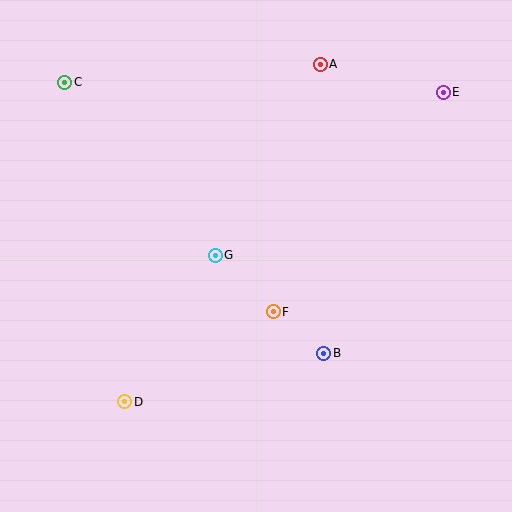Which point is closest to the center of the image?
Point G at (215, 255) is closest to the center.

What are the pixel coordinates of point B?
Point B is at (324, 353).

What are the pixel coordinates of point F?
Point F is at (273, 312).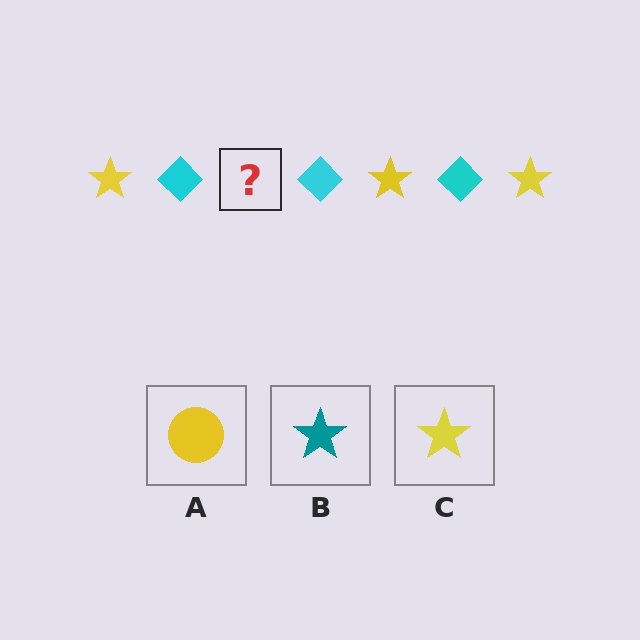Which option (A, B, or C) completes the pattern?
C.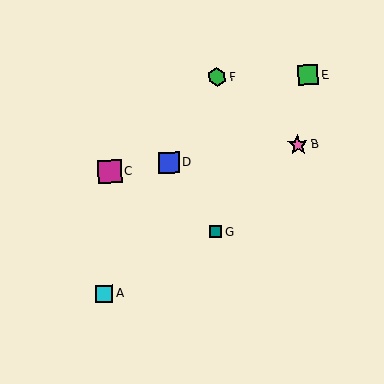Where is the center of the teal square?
The center of the teal square is at (216, 232).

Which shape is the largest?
The magenta square (labeled C) is the largest.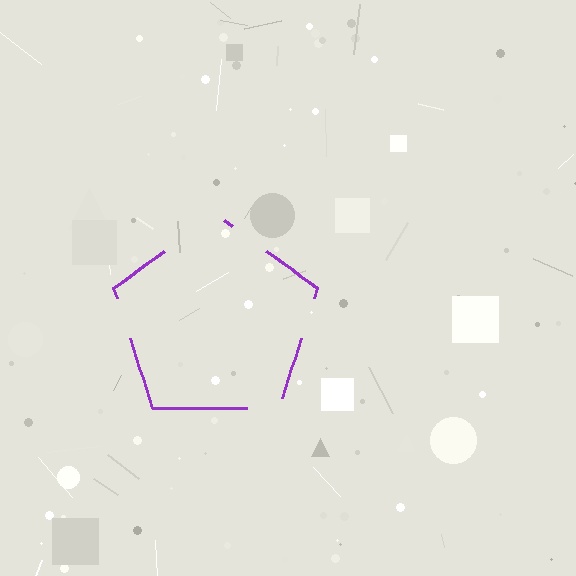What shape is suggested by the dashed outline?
The dashed outline suggests a pentagon.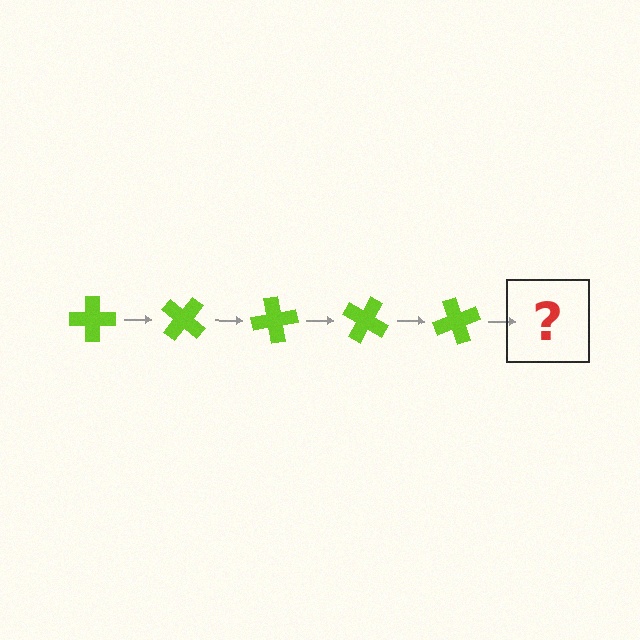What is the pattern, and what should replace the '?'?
The pattern is that the cross rotates 40 degrees each step. The '?' should be a lime cross rotated 200 degrees.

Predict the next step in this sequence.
The next step is a lime cross rotated 200 degrees.